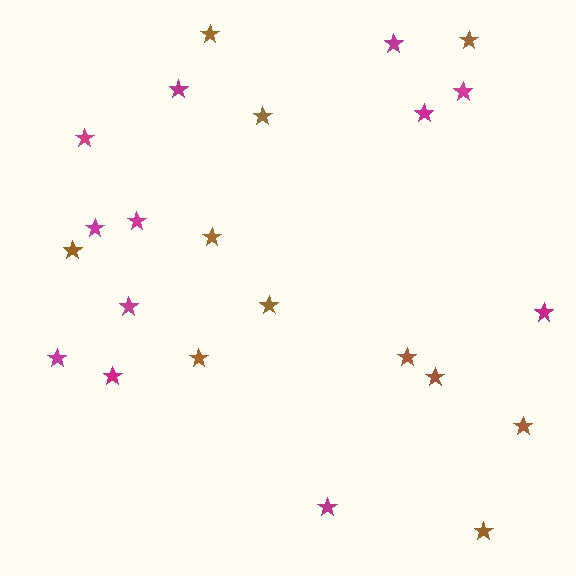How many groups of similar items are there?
There are 2 groups: one group of brown stars (11) and one group of magenta stars (12).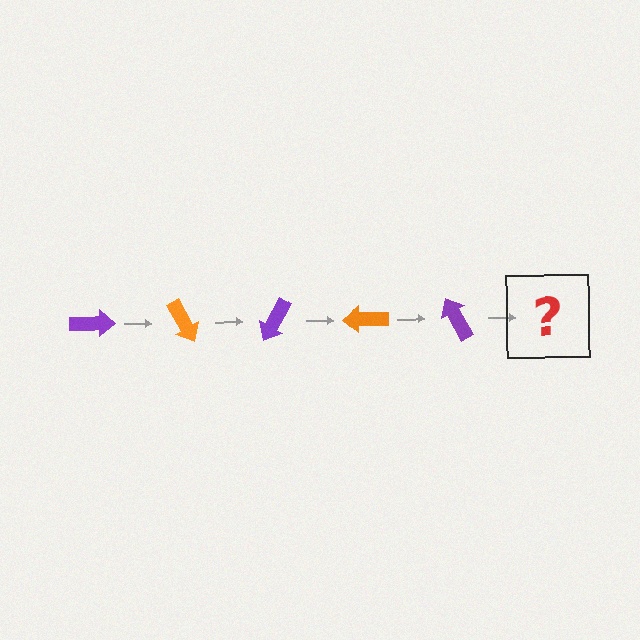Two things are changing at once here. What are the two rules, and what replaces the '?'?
The two rules are that it rotates 60 degrees each step and the color cycles through purple and orange. The '?' should be an orange arrow, rotated 300 degrees from the start.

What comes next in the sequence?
The next element should be an orange arrow, rotated 300 degrees from the start.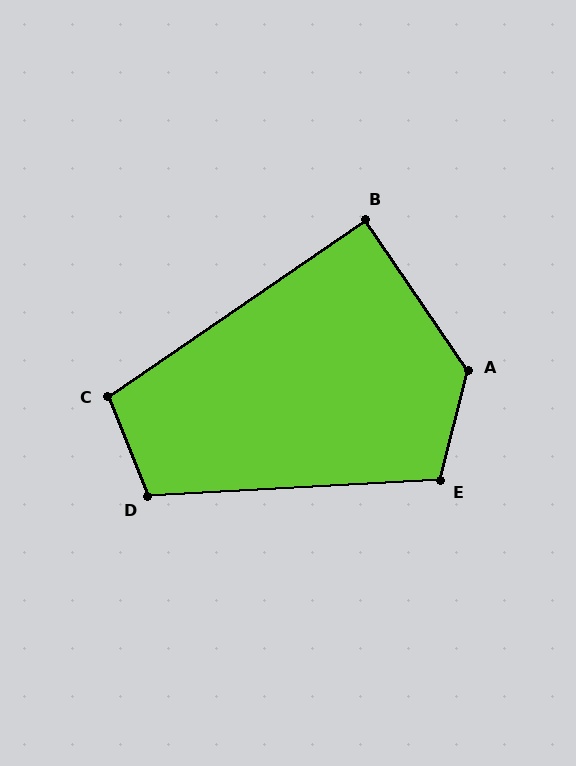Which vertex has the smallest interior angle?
B, at approximately 90 degrees.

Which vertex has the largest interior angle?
A, at approximately 131 degrees.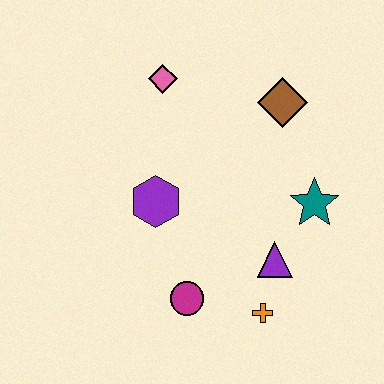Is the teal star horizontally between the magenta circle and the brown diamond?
No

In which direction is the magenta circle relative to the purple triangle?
The magenta circle is to the left of the purple triangle.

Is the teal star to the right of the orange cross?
Yes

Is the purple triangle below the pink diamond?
Yes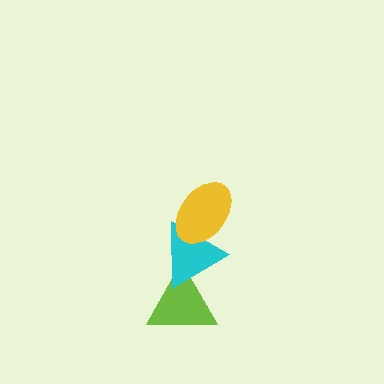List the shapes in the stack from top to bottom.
From top to bottom: the yellow ellipse, the cyan triangle, the lime triangle.